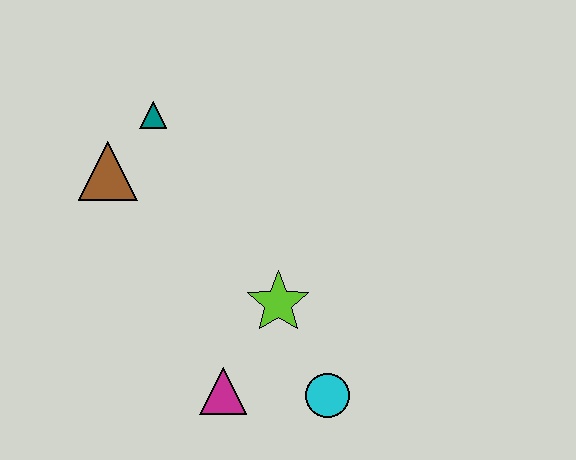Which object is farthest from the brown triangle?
The cyan circle is farthest from the brown triangle.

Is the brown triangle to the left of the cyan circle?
Yes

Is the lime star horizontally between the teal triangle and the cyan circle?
Yes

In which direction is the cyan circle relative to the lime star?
The cyan circle is below the lime star.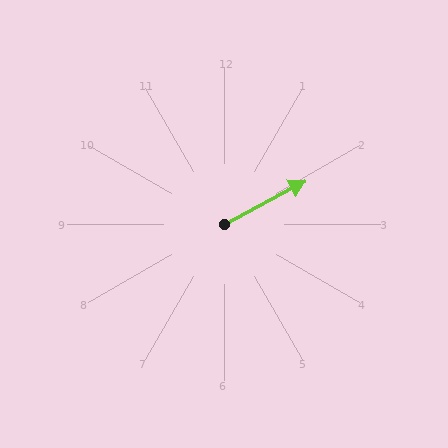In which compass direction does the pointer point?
Northeast.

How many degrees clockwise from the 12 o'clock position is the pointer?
Approximately 62 degrees.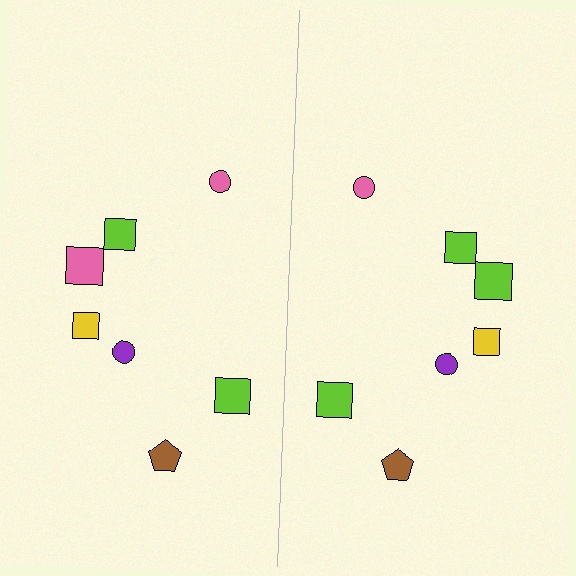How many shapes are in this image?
There are 14 shapes in this image.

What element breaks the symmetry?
The lime square on the right side breaks the symmetry — its mirror counterpart is pink.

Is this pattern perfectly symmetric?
No, the pattern is not perfectly symmetric. The lime square on the right side breaks the symmetry — its mirror counterpart is pink.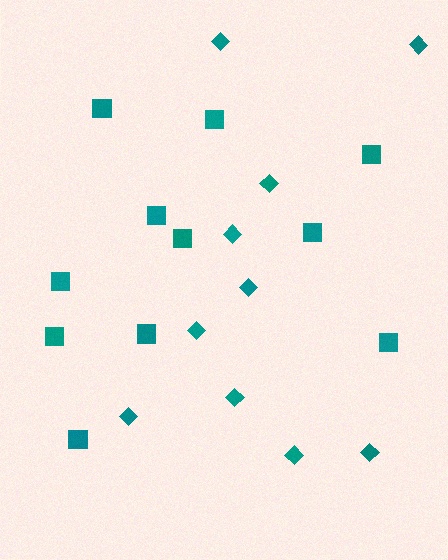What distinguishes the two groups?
There are 2 groups: one group of squares (11) and one group of diamonds (10).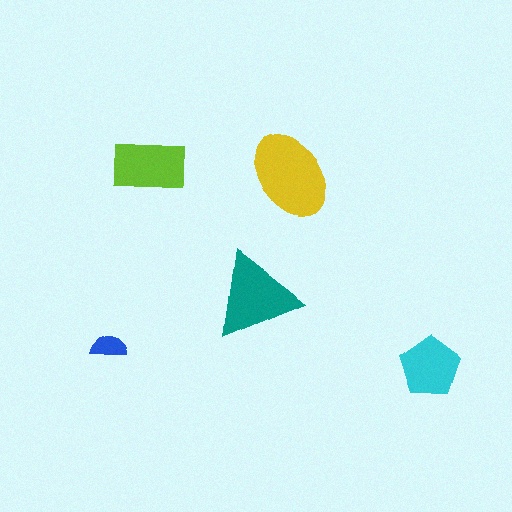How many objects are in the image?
There are 5 objects in the image.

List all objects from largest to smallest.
The yellow ellipse, the teal triangle, the lime rectangle, the cyan pentagon, the blue semicircle.